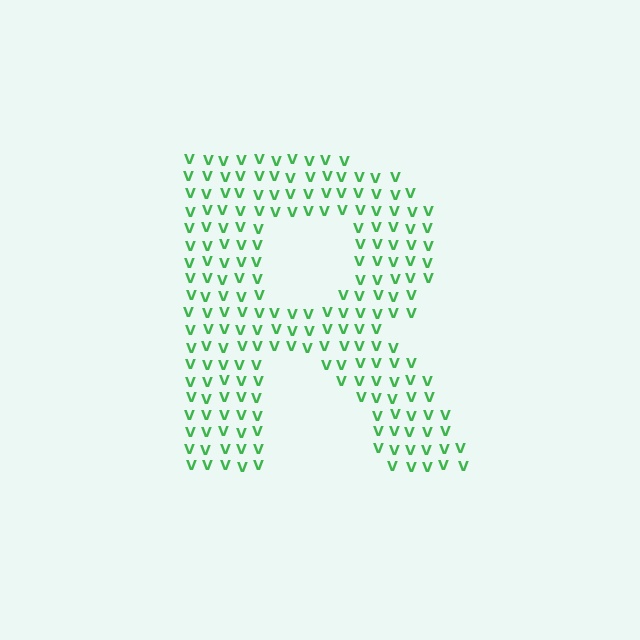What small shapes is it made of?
It is made of small letter V's.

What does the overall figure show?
The overall figure shows the letter R.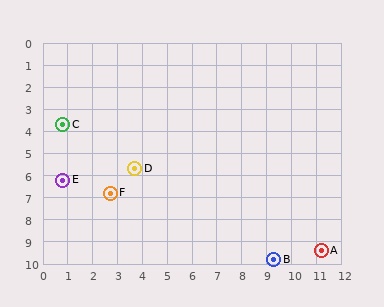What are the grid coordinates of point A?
Point A is at approximately (11.2, 9.4).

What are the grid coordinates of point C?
Point C is at approximately (0.8, 3.7).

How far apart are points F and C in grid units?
Points F and C are about 3.6 grid units apart.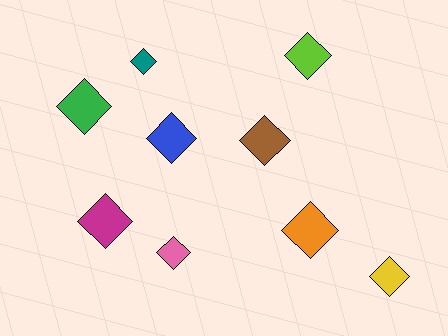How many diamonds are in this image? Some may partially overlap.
There are 9 diamonds.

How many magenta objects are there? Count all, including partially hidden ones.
There is 1 magenta object.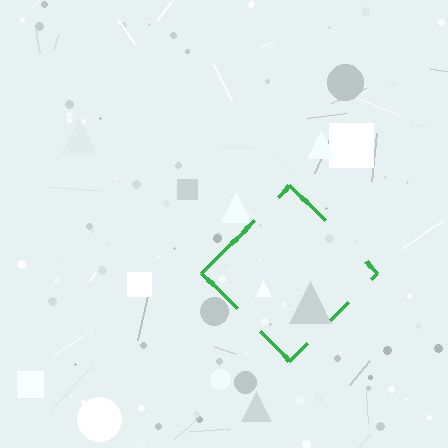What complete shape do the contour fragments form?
The contour fragments form a diamond.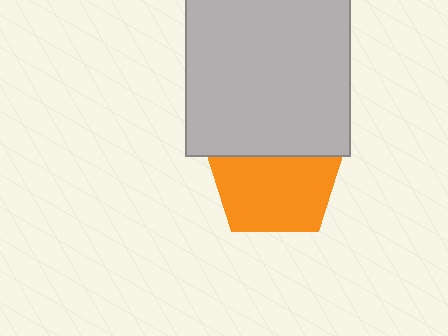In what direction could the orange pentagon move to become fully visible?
The orange pentagon could move down. That would shift it out from behind the light gray square entirely.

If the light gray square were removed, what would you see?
You would see the complete orange pentagon.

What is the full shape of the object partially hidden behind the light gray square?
The partially hidden object is an orange pentagon.